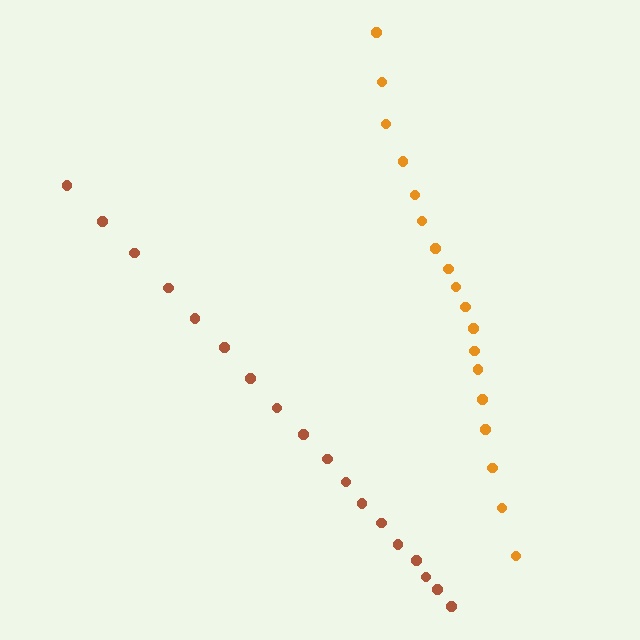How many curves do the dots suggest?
There are 2 distinct paths.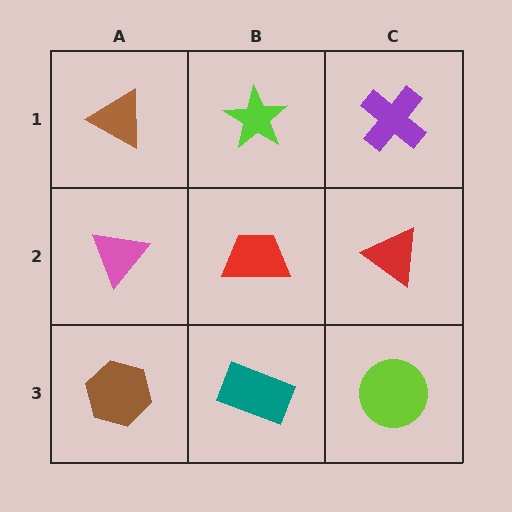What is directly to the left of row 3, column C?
A teal rectangle.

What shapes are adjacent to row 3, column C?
A red triangle (row 2, column C), a teal rectangle (row 3, column B).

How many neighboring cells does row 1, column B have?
3.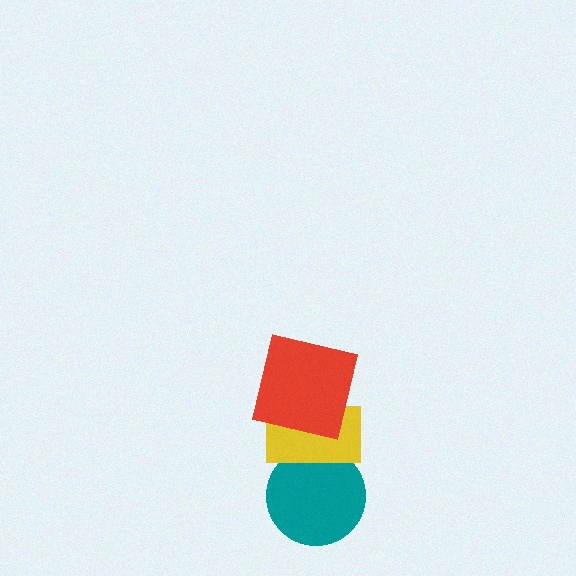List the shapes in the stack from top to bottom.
From top to bottom: the red square, the yellow rectangle, the teal circle.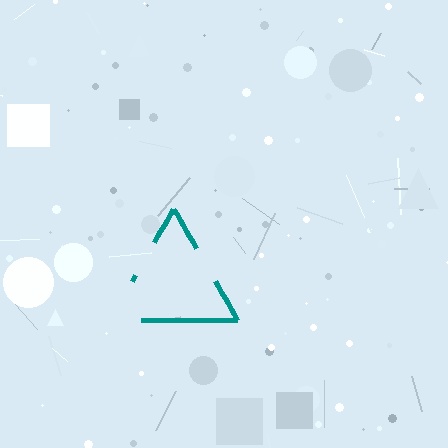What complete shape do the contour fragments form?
The contour fragments form a triangle.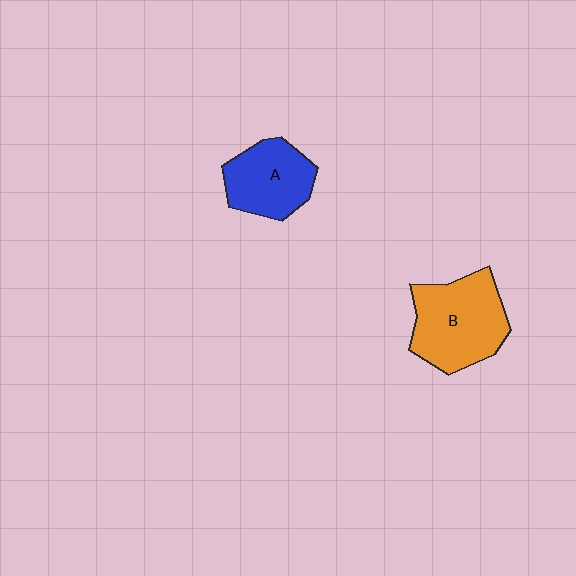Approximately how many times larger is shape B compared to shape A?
Approximately 1.3 times.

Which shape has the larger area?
Shape B (orange).